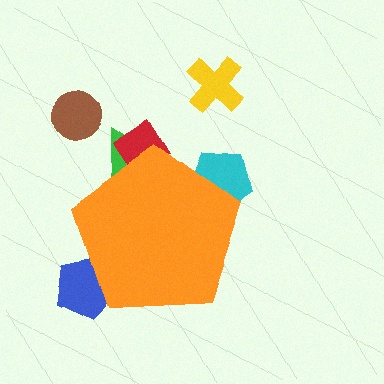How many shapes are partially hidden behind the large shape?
4 shapes are partially hidden.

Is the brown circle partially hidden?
No, the brown circle is fully visible.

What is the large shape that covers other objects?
An orange pentagon.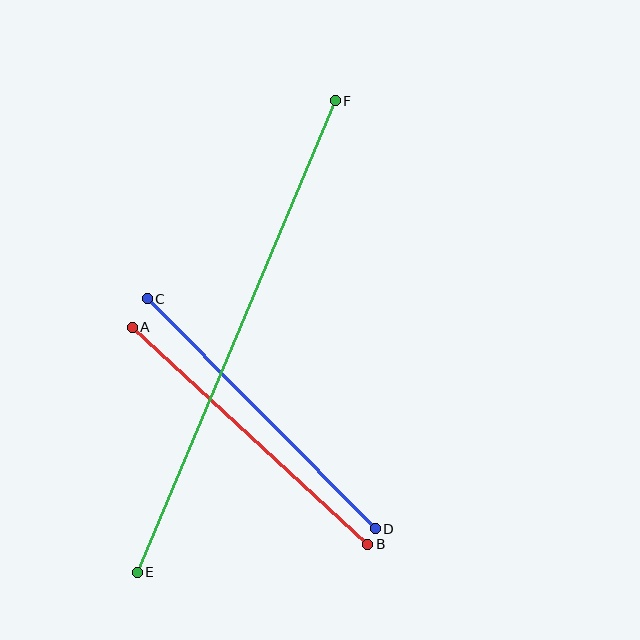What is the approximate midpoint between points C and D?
The midpoint is at approximately (261, 414) pixels.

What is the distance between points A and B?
The distance is approximately 320 pixels.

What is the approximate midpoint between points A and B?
The midpoint is at approximately (250, 436) pixels.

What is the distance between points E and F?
The distance is approximately 511 pixels.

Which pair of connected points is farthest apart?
Points E and F are farthest apart.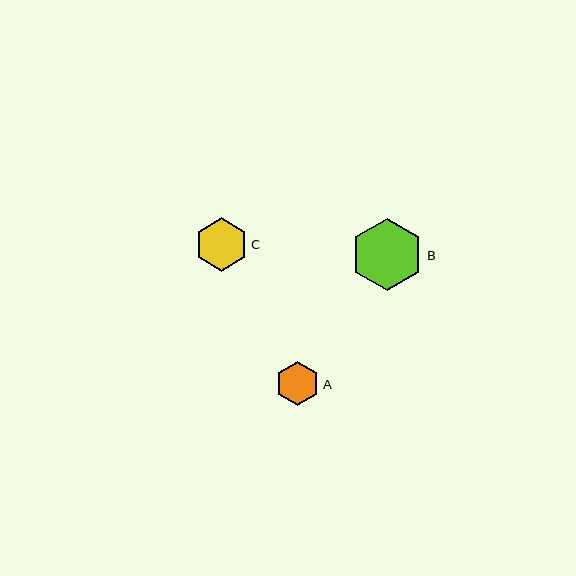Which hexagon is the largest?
Hexagon B is the largest with a size of approximately 73 pixels.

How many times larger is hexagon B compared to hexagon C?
Hexagon B is approximately 1.4 times the size of hexagon C.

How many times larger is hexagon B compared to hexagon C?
Hexagon B is approximately 1.4 times the size of hexagon C.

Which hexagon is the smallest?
Hexagon A is the smallest with a size of approximately 44 pixels.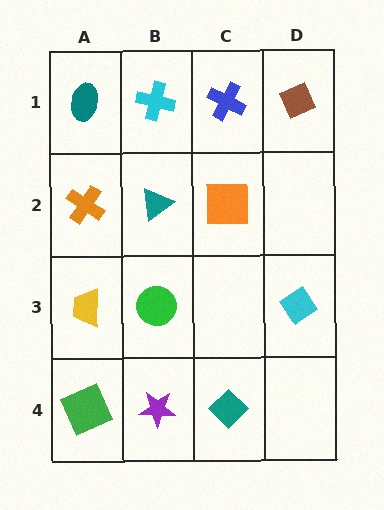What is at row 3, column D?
A cyan diamond.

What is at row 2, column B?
A teal triangle.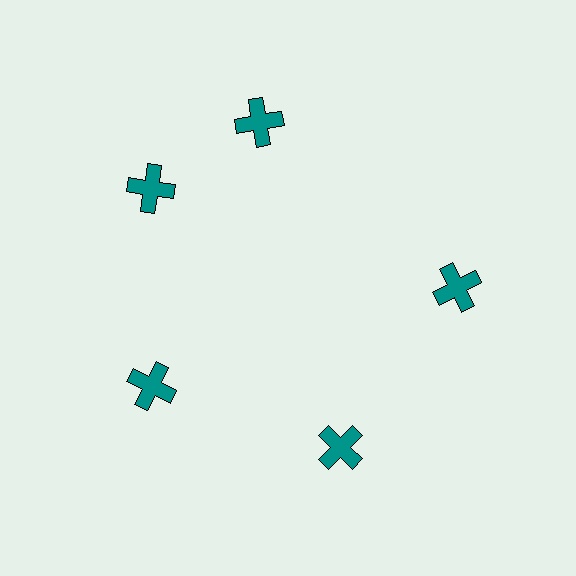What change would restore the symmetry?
The symmetry would be restored by rotating it back into even spacing with its neighbors so that all 5 crosses sit at equal angles and equal distance from the center.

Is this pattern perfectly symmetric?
No. The 5 teal crosses are arranged in a ring, but one element near the 1 o'clock position is rotated out of alignment along the ring, breaking the 5-fold rotational symmetry.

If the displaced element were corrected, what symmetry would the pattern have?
It would have 5-fold rotational symmetry — the pattern would map onto itself every 72 degrees.